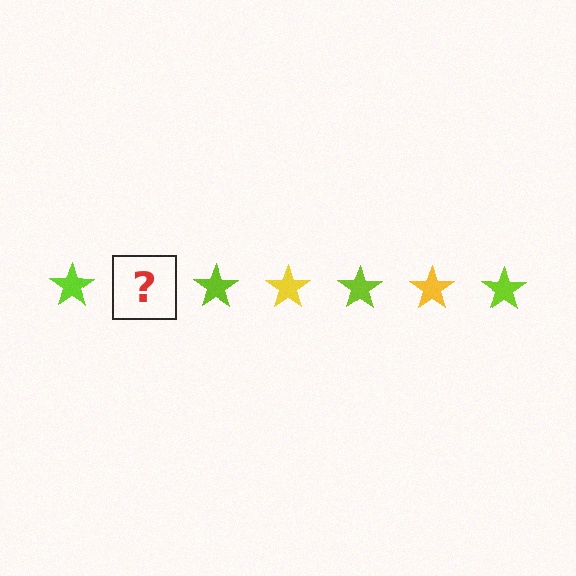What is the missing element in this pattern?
The missing element is a yellow star.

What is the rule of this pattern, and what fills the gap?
The rule is that the pattern cycles through lime, yellow stars. The gap should be filled with a yellow star.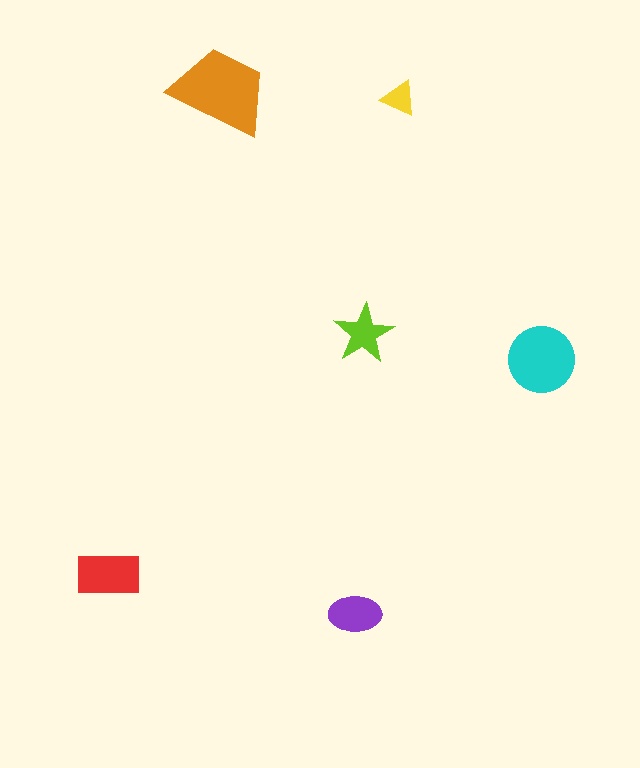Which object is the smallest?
The yellow triangle.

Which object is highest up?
The orange trapezoid is topmost.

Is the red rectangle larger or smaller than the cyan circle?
Smaller.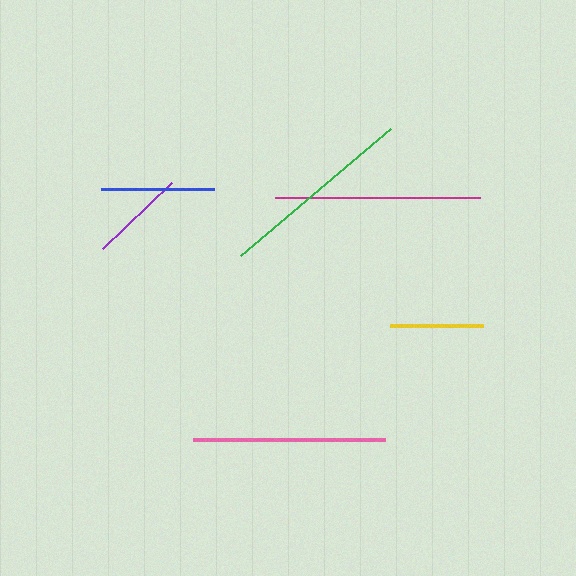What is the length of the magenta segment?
The magenta segment is approximately 205 pixels long.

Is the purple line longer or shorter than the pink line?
The pink line is longer than the purple line.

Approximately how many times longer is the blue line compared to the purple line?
The blue line is approximately 1.2 times the length of the purple line.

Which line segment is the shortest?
The yellow line is the shortest at approximately 93 pixels.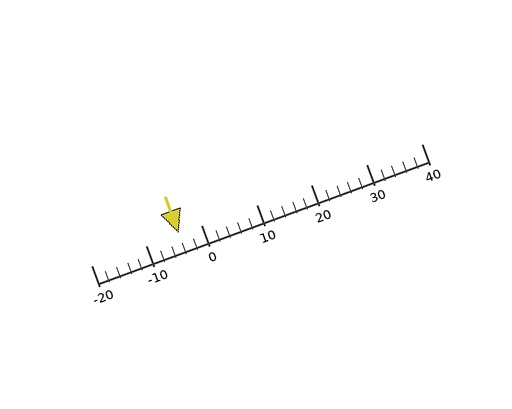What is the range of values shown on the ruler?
The ruler shows values from -20 to 40.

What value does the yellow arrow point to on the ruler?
The yellow arrow points to approximately -4.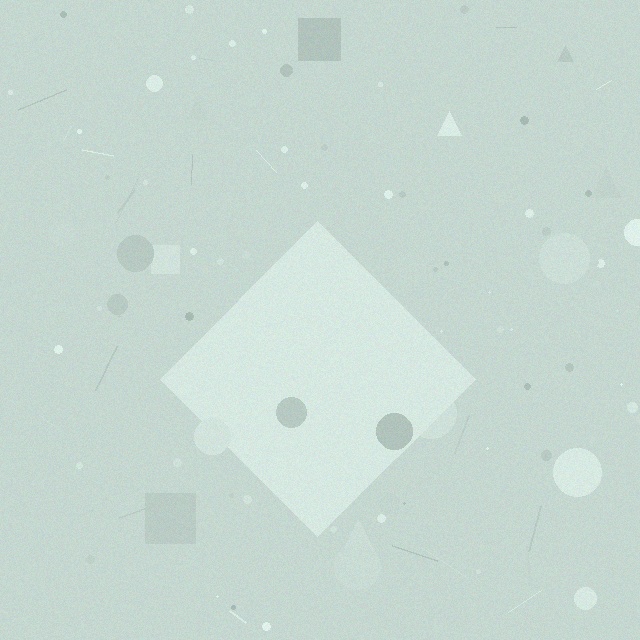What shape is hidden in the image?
A diamond is hidden in the image.